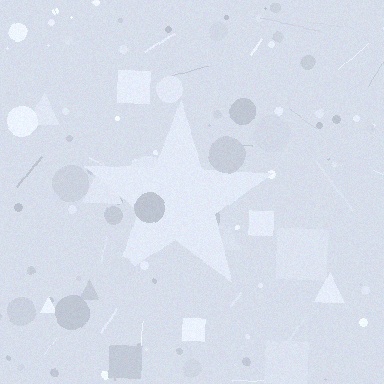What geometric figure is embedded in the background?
A star is embedded in the background.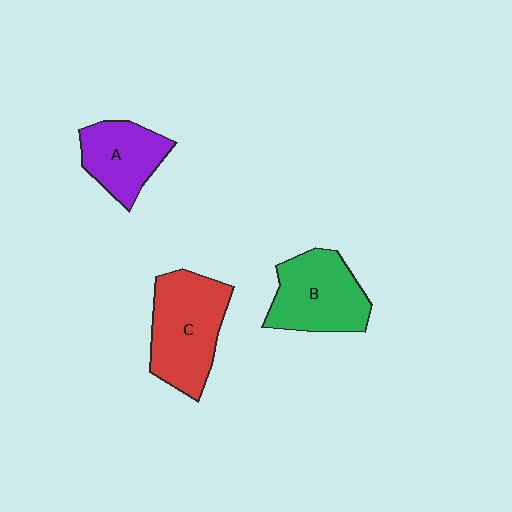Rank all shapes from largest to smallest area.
From largest to smallest: C (red), B (green), A (purple).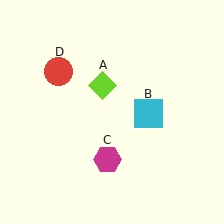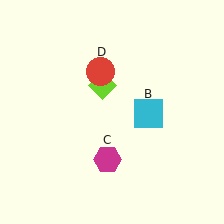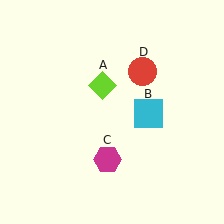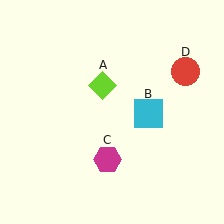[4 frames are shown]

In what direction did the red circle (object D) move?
The red circle (object D) moved right.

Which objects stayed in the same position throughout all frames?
Lime diamond (object A) and cyan square (object B) and magenta hexagon (object C) remained stationary.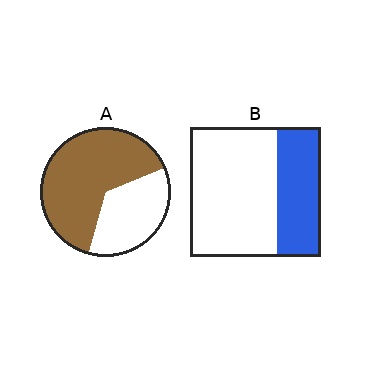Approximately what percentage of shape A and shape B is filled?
A is approximately 65% and B is approximately 35%.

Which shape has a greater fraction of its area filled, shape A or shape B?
Shape A.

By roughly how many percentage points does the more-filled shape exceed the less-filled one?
By roughly 30 percentage points (A over B).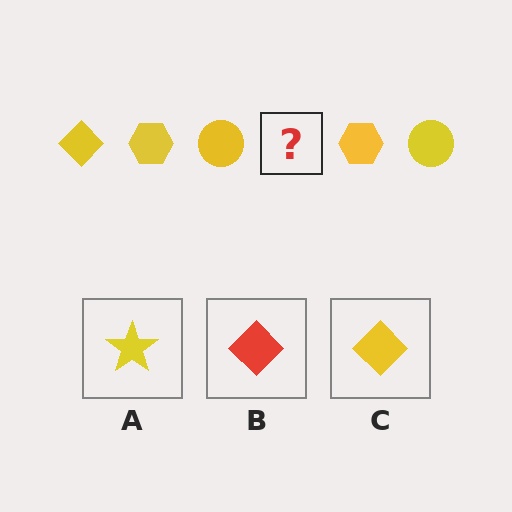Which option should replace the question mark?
Option C.